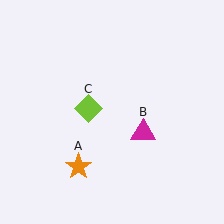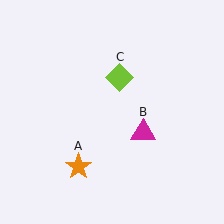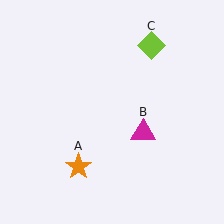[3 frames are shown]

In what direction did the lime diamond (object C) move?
The lime diamond (object C) moved up and to the right.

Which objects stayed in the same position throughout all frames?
Orange star (object A) and magenta triangle (object B) remained stationary.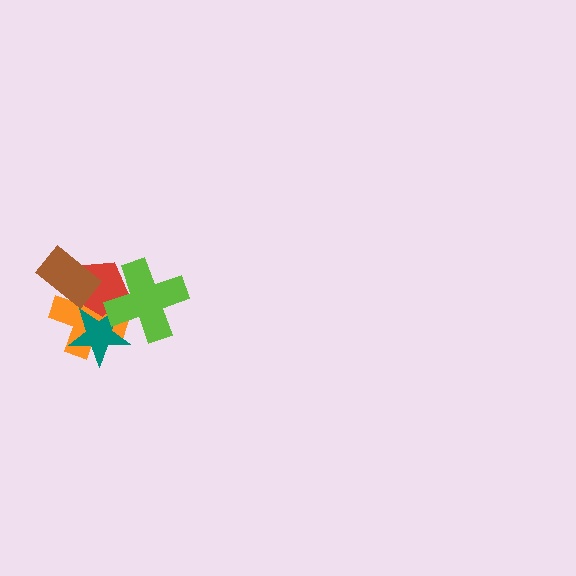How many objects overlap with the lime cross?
3 objects overlap with the lime cross.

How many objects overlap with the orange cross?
4 objects overlap with the orange cross.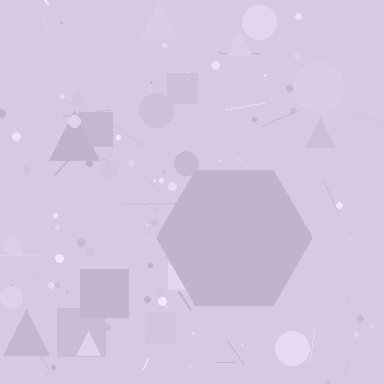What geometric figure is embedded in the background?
A hexagon is embedded in the background.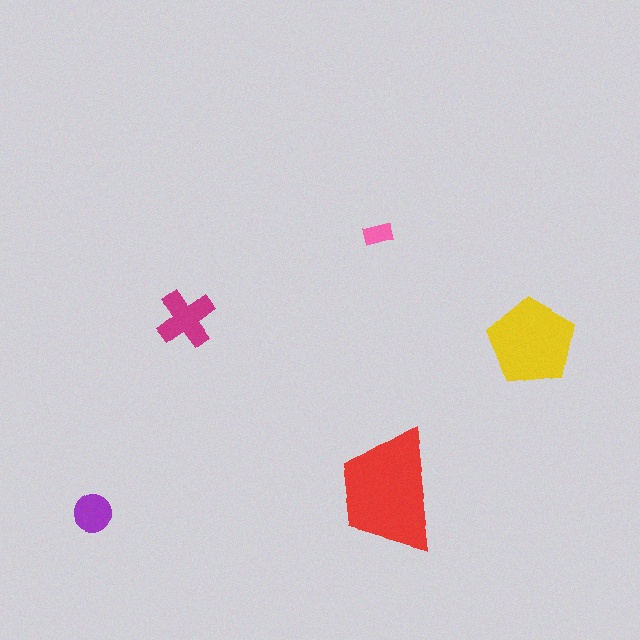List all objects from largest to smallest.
The red trapezoid, the yellow pentagon, the magenta cross, the purple circle, the pink rectangle.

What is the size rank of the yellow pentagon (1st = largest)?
2nd.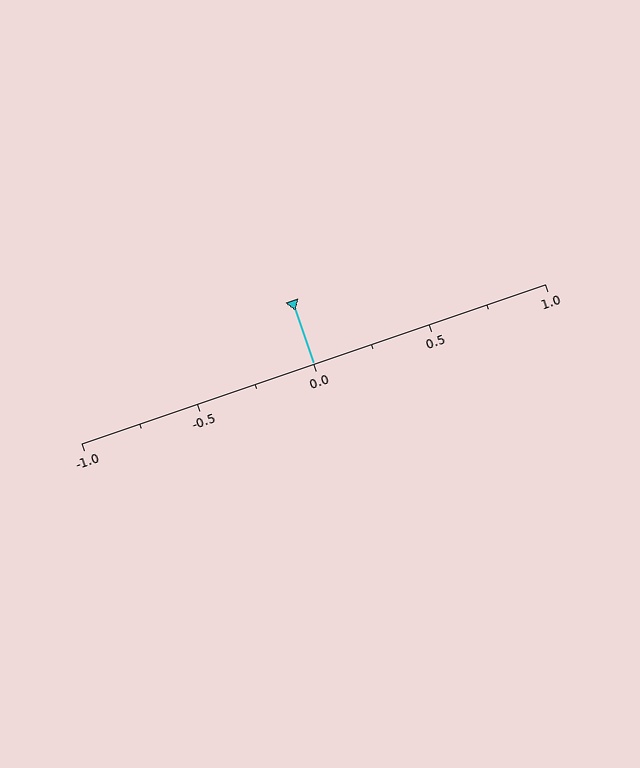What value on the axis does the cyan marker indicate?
The marker indicates approximately 0.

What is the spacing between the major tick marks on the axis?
The major ticks are spaced 0.5 apart.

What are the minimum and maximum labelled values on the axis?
The axis runs from -1.0 to 1.0.